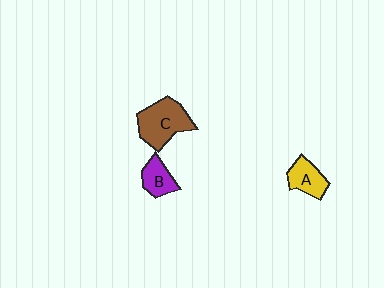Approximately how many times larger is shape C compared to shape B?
Approximately 1.9 times.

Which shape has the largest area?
Shape C (brown).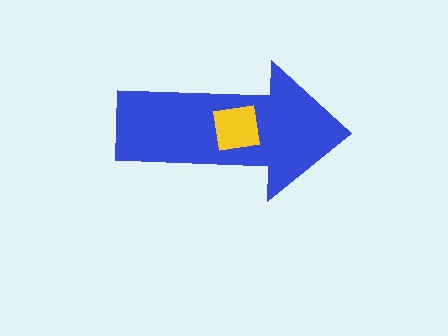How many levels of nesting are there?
2.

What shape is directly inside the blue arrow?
The yellow square.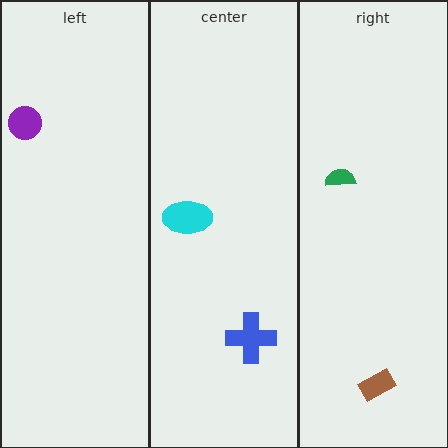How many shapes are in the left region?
1.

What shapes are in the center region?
The blue cross, the cyan ellipse.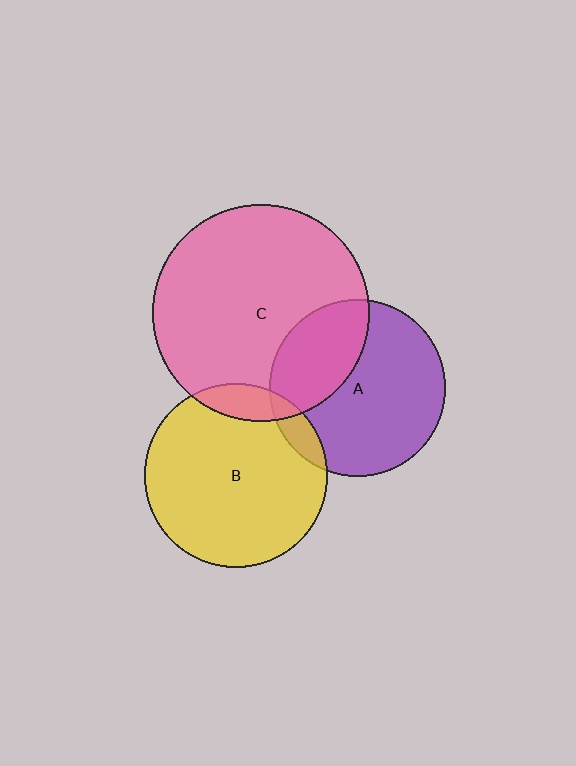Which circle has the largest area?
Circle C (pink).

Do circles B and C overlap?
Yes.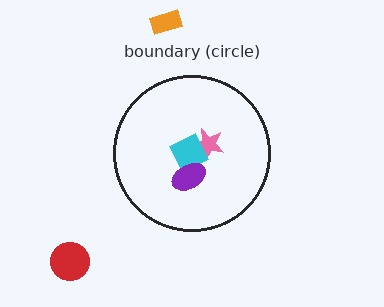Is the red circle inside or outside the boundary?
Outside.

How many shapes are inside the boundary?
3 inside, 2 outside.